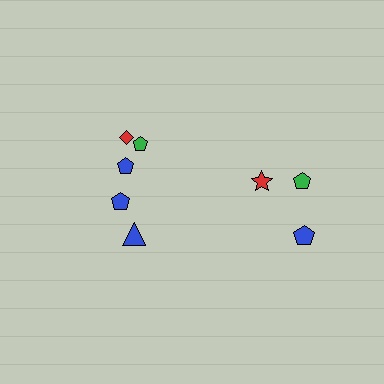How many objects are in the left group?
There are 5 objects.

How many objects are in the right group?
There are 3 objects.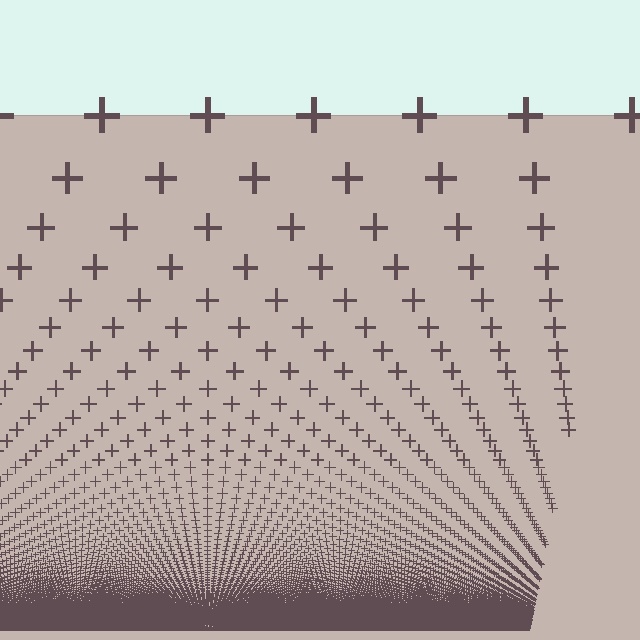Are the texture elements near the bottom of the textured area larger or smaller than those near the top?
Smaller. The gradient is inverted — elements near the bottom are smaller and denser.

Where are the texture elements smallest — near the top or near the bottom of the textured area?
Near the bottom.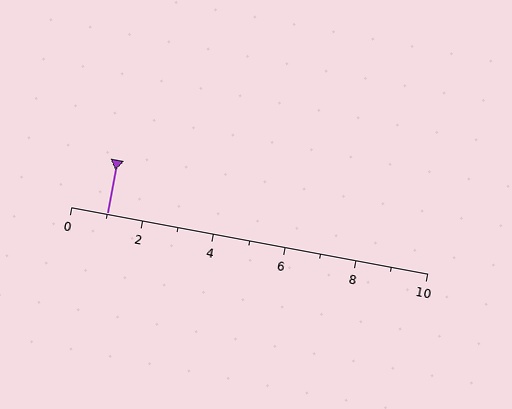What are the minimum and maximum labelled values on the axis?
The axis runs from 0 to 10.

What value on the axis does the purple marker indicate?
The marker indicates approximately 1.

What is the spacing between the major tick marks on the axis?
The major ticks are spaced 2 apart.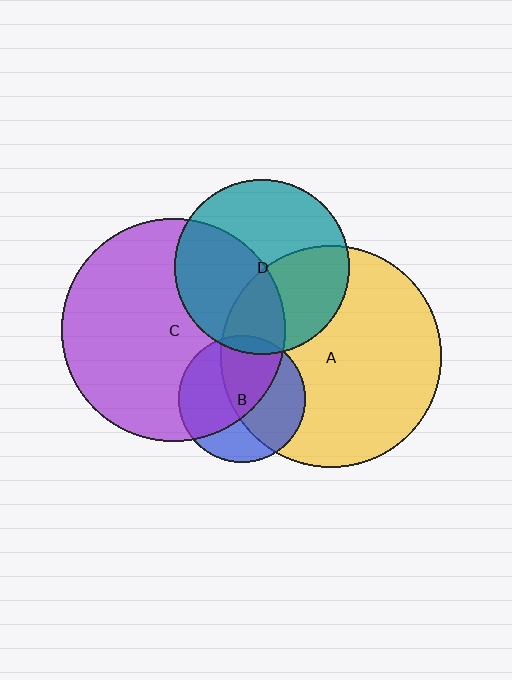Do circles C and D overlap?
Yes.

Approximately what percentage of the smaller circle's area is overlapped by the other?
Approximately 45%.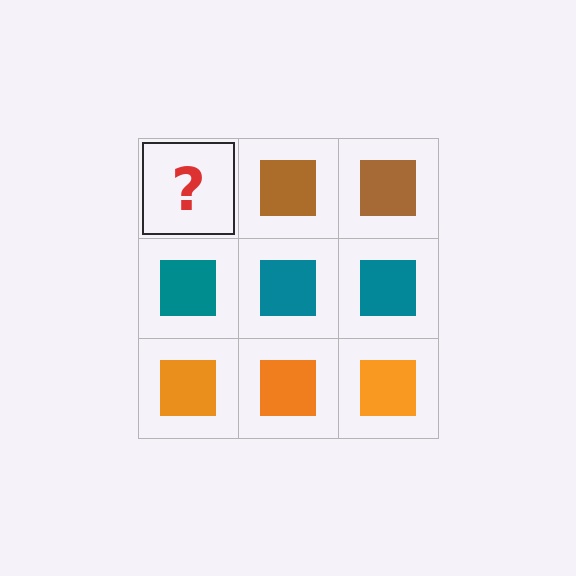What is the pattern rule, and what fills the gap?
The rule is that each row has a consistent color. The gap should be filled with a brown square.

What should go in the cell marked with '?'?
The missing cell should contain a brown square.